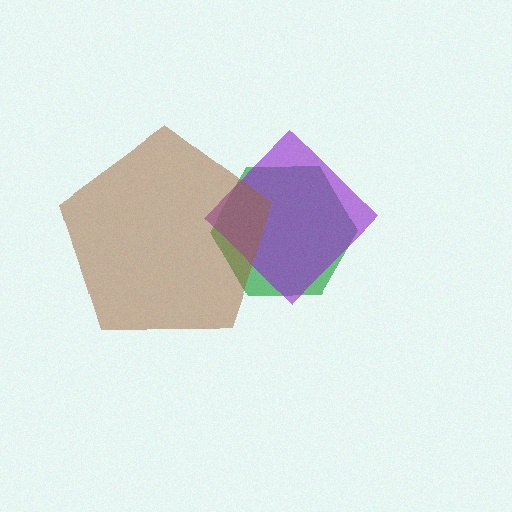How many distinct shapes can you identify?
There are 3 distinct shapes: a green hexagon, a purple diamond, a brown pentagon.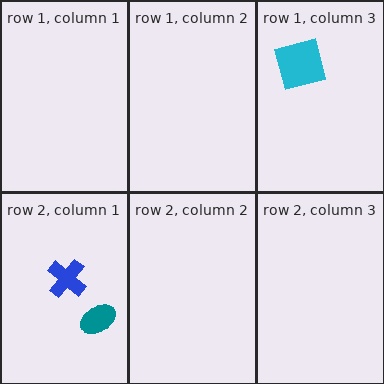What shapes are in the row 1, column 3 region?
The cyan square.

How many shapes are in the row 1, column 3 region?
1.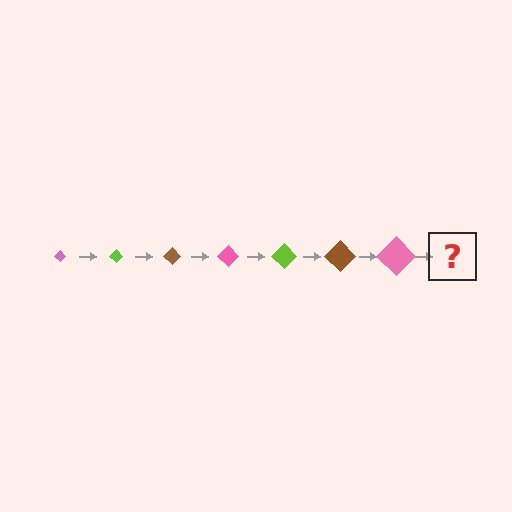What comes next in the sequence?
The next element should be a lime diamond, larger than the previous one.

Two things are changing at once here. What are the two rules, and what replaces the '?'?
The two rules are that the diamond grows larger each step and the color cycles through pink, lime, and brown. The '?' should be a lime diamond, larger than the previous one.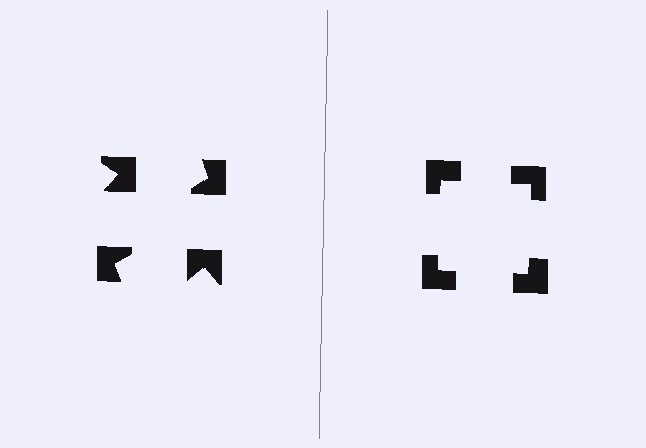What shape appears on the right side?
An illusory square.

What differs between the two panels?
The notched squares are positioned identically on both sides; only the wedge orientations differ. On the right they align to a square; on the left they are misaligned.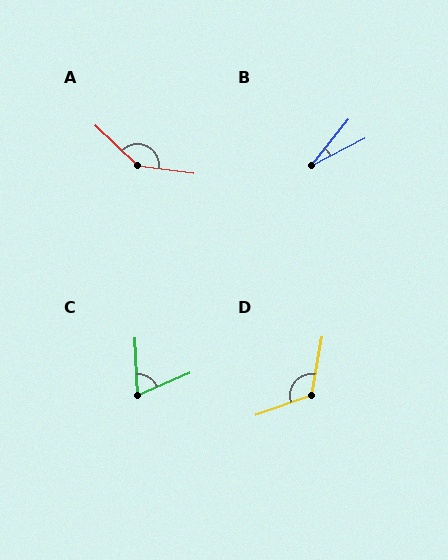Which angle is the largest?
A, at approximately 145 degrees.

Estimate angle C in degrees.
Approximately 70 degrees.